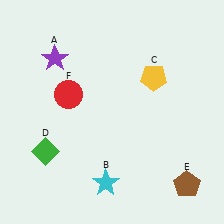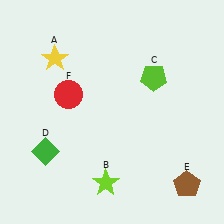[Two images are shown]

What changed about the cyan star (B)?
In Image 1, B is cyan. In Image 2, it changed to lime.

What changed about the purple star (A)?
In Image 1, A is purple. In Image 2, it changed to yellow.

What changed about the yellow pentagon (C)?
In Image 1, C is yellow. In Image 2, it changed to lime.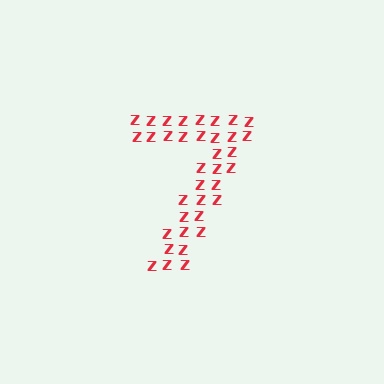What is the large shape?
The large shape is the digit 7.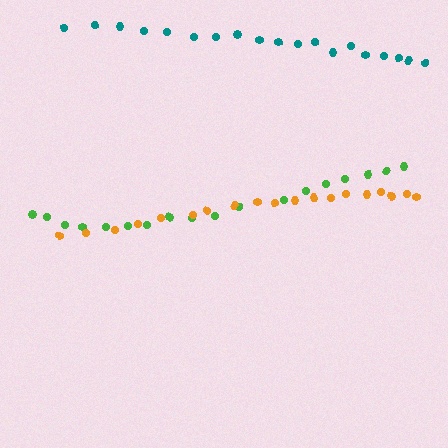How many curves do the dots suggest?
There are 3 distinct paths.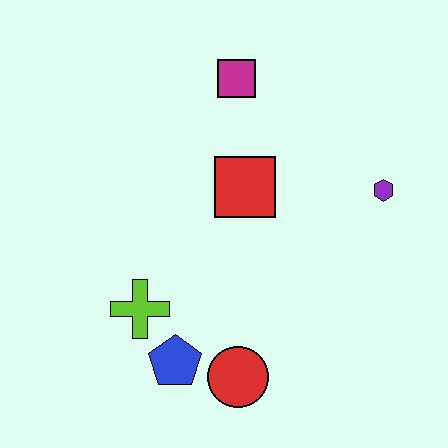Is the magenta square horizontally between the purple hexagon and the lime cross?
Yes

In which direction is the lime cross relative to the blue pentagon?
The lime cross is above the blue pentagon.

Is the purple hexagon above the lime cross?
Yes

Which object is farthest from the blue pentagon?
The magenta square is farthest from the blue pentagon.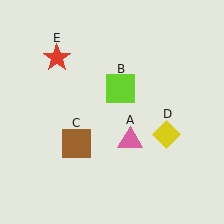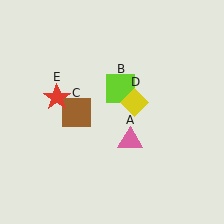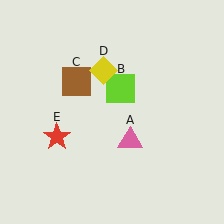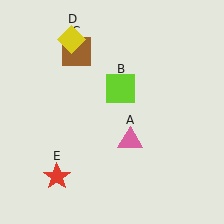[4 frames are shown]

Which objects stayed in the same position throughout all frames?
Pink triangle (object A) and lime square (object B) remained stationary.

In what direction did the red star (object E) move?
The red star (object E) moved down.